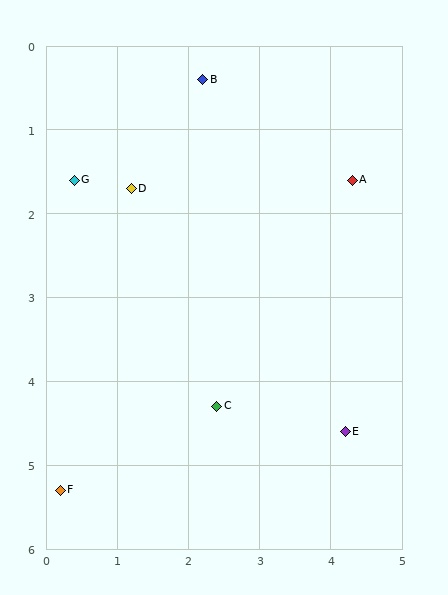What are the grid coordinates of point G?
Point G is at approximately (0.4, 1.6).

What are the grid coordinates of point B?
Point B is at approximately (2.2, 0.4).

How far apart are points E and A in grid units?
Points E and A are about 3.0 grid units apart.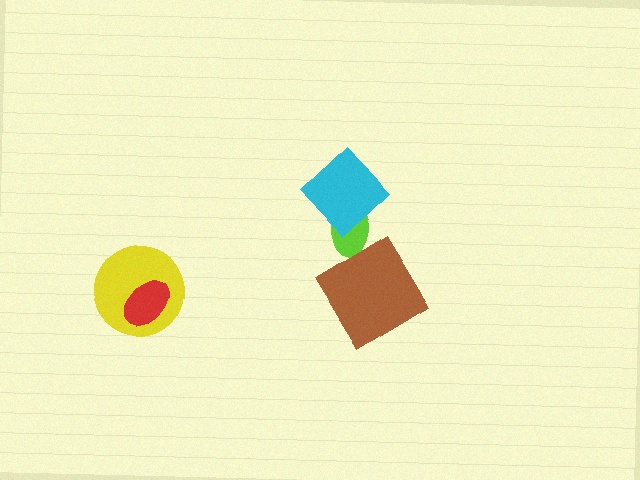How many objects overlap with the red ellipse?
1 object overlaps with the red ellipse.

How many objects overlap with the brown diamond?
0 objects overlap with the brown diamond.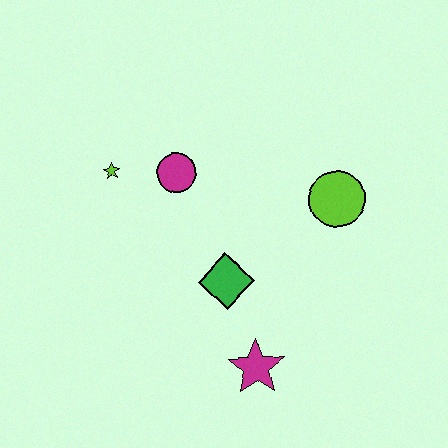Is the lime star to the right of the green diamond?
No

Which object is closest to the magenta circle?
The lime star is closest to the magenta circle.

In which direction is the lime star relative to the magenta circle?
The lime star is to the left of the magenta circle.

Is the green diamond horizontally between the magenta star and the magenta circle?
Yes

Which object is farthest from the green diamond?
The lime star is farthest from the green diamond.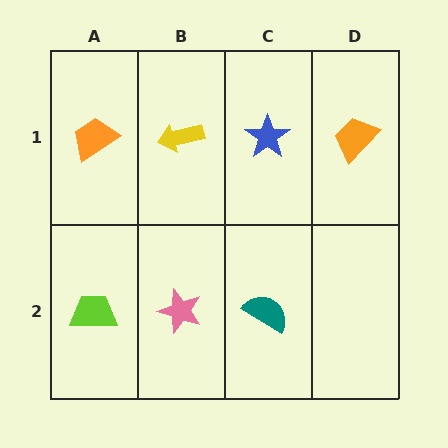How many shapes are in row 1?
4 shapes.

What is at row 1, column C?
A blue star.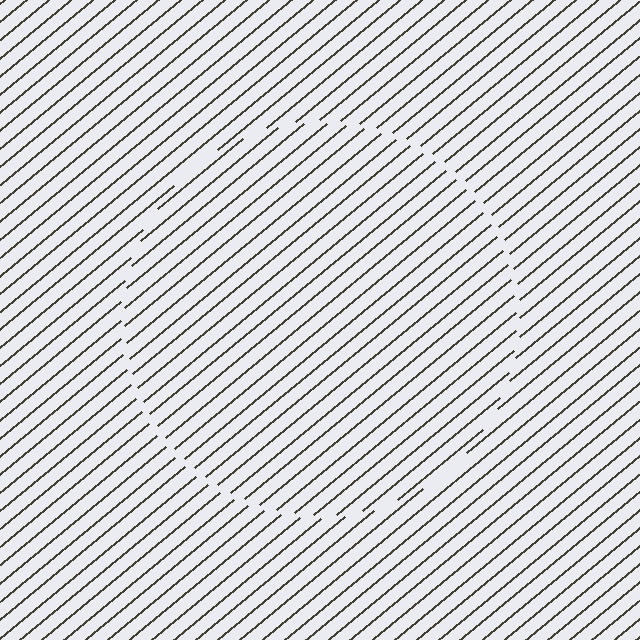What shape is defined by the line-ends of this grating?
An illusory circle. The interior of the shape contains the same grating, shifted by half a period — the contour is defined by the phase discontinuity where line-ends from the inner and outer gratings abut.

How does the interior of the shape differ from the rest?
The interior of the shape contains the same grating, shifted by half a period — the contour is defined by the phase discontinuity where line-ends from the inner and outer gratings abut.